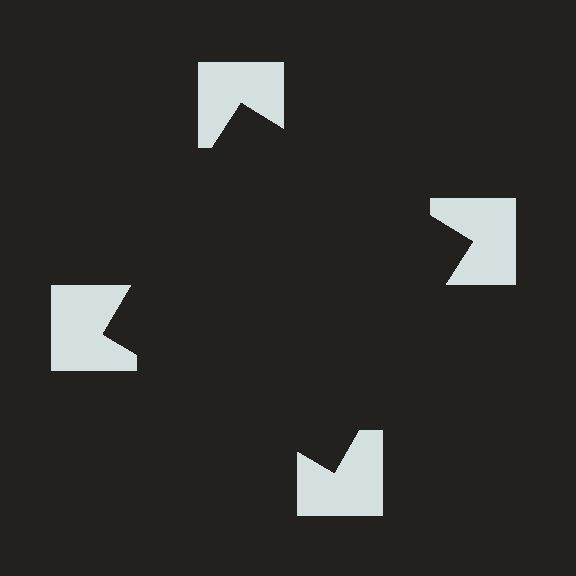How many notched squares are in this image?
There are 4 — one at each vertex of the illusory square.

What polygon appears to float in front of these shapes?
An illusory square — its edges are inferred from the aligned wedge cuts in the notched squares, not physically drawn.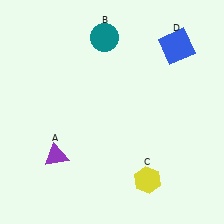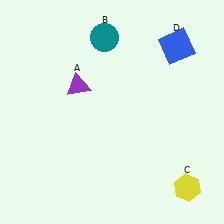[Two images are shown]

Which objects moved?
The objects that moved are: the purple triangle (A), the yellow hexagon (C).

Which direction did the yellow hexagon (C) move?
The yellow hexagon (C) moved right.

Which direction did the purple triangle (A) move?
The purple triangle (A) moved up.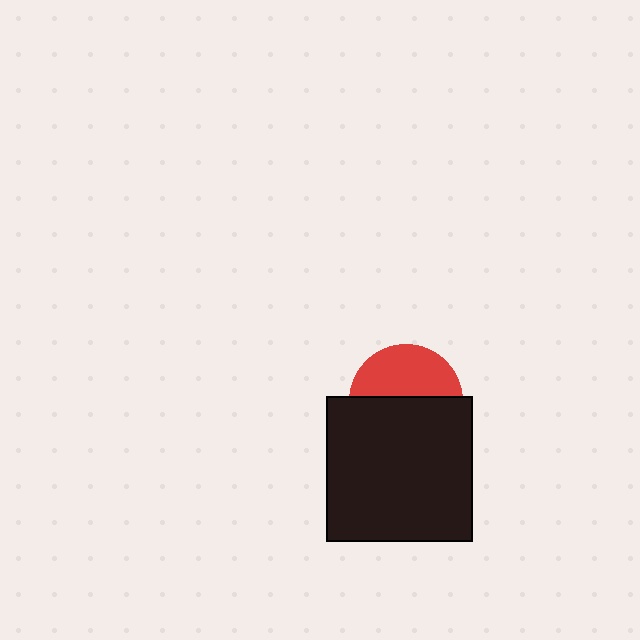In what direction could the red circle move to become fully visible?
The red circle could move up. That would shift it out from behind the black square entirely.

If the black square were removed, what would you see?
You would see the complete red circle.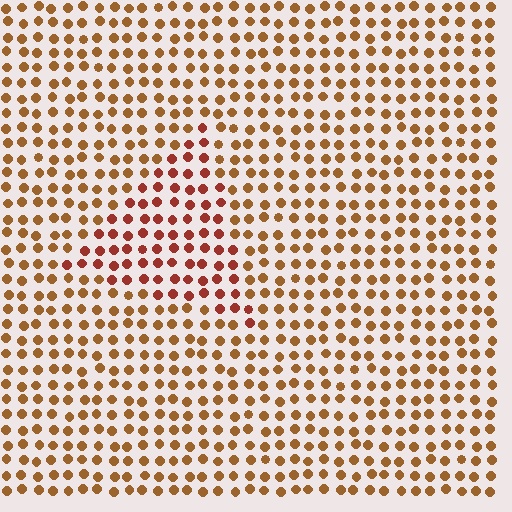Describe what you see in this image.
The image is filled with small brown elements in a uniform arrangement. A triangle-shaped region is visible where the elements are tinted to a slightly different hue, forming a subtle color boundary.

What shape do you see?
I see a triangle.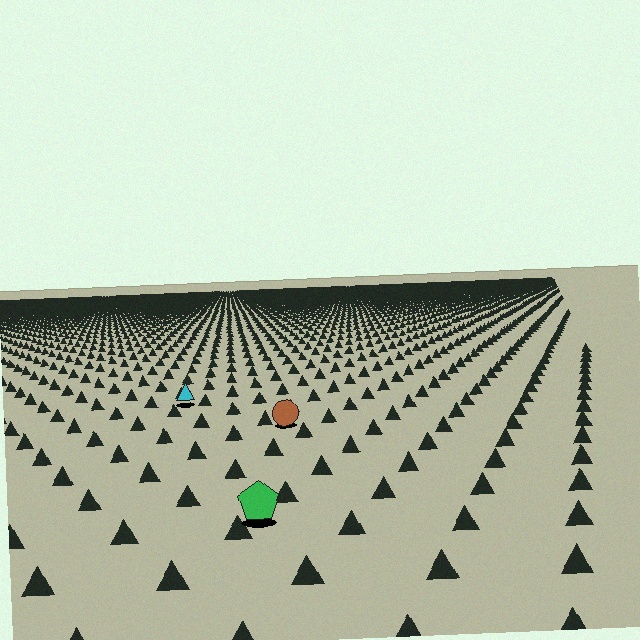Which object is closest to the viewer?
The green pentagon is closest. The texture marks near it are larger and more spread out.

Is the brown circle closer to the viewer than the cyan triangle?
Yes. The brown circle is closer — you can tell from the texture gradient: the ground texture is coarser near it.